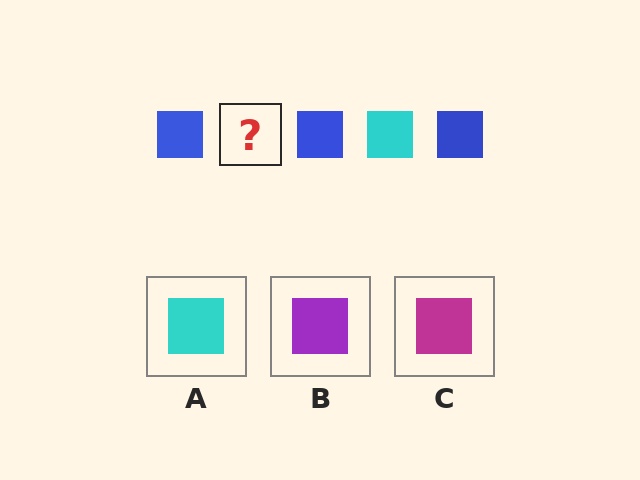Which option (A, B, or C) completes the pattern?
A.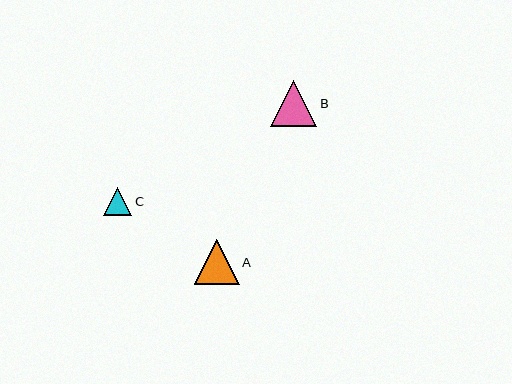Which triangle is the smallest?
Triangle C is the smallest with a size of approximately 29 pixels.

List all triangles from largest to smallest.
From largest to smallest: B, A, C.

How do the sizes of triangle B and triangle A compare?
Triangle B and triangle A are approximately the same size.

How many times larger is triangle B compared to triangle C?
Triangle B is approximately 1.6 times the size of triangle C.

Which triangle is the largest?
Triangle B is the largest with a size of approximately 47 pixels.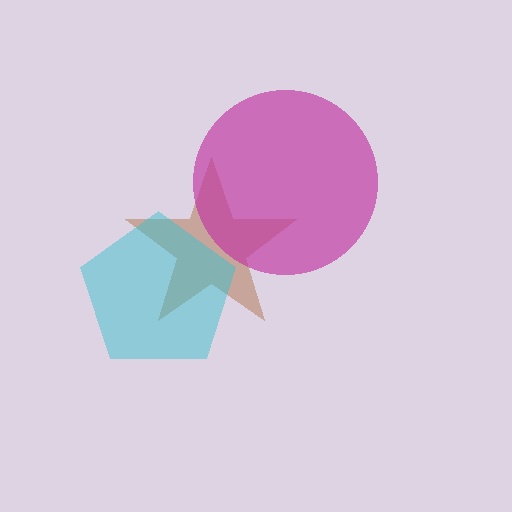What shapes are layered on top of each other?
The layered shapes are: a brown star, a cyan pentagon, a magenta circle.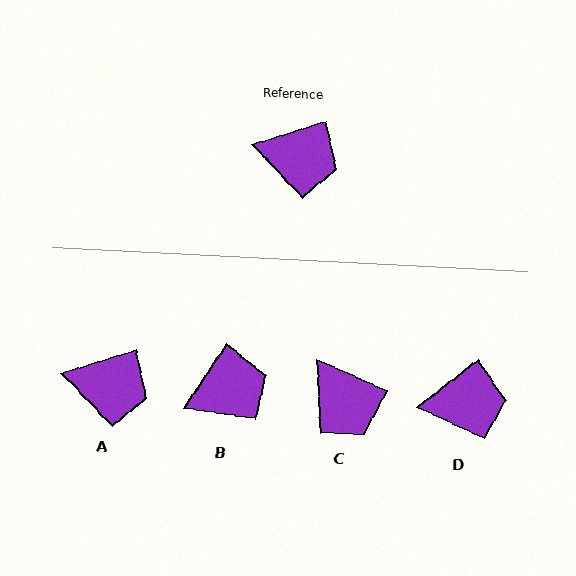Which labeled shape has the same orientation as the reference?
A.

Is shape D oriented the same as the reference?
No, it is off by about 22 degrees.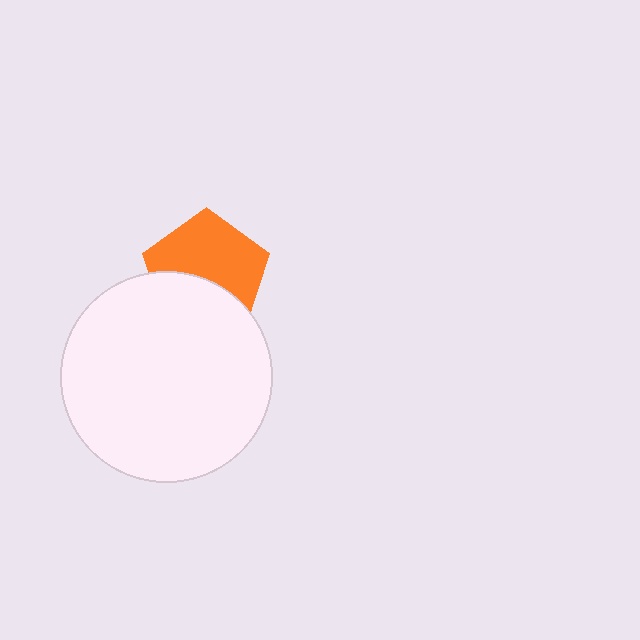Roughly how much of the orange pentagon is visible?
About half of it is visible (roughly 61%).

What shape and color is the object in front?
The object in front is a white circle.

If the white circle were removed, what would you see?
You would see the complete orange pentagon.